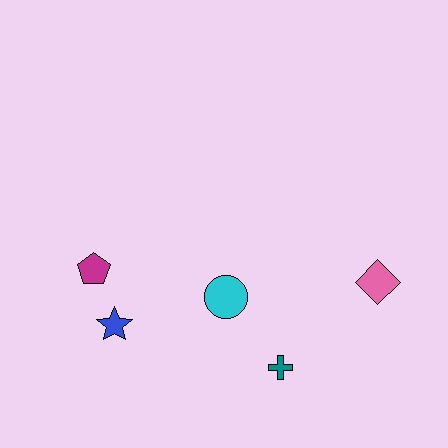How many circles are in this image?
There is 1 circle.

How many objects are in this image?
There are 5 objects.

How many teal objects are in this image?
There is 1 teal object.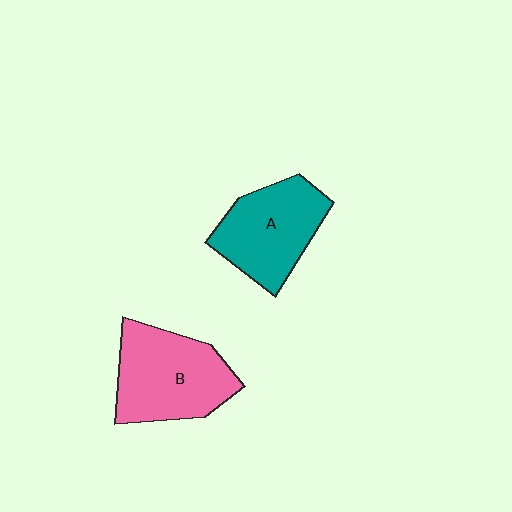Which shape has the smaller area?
Shape A (teal).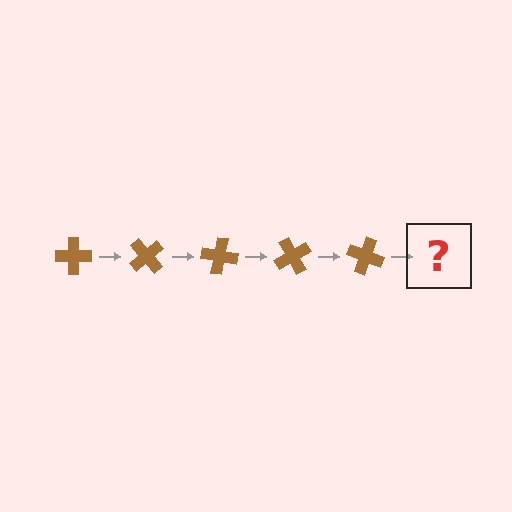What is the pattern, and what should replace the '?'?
The pattern is that the cross rotates 50 degrees each step. The '?' should be a brown cross rotated 250 degrees.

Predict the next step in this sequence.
The next step is a brown cross rotated 250 degrees.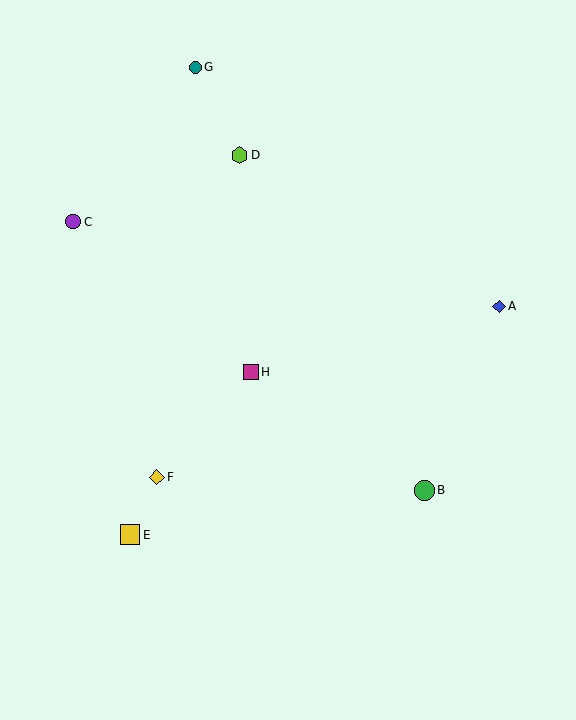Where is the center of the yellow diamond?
The center of the yellow diamond is at (157, 477).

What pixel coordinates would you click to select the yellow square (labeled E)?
Click at (130, 535) to select the yellow square E.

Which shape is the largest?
The green circle (labeled B) is the largest.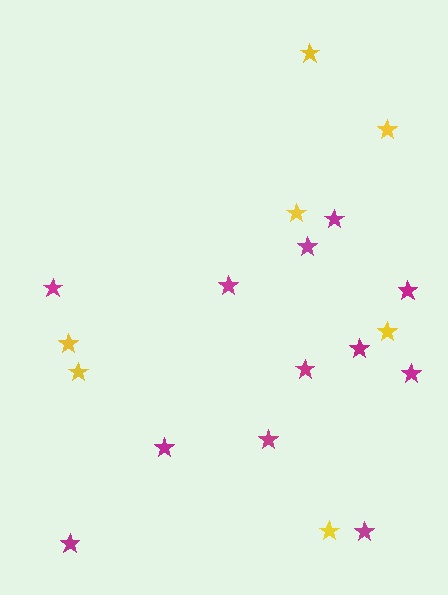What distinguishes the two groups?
There are 2 groups: one group of yellow stars (7) and one group of magenta stars (12).